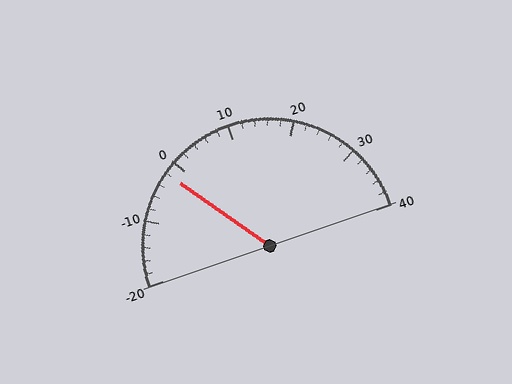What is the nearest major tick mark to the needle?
The nearest major tick mark is 0.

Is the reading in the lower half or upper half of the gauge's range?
The reading is in the lower half of the range (-20 to 40).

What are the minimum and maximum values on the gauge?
The gauge ranges from -20 to 40.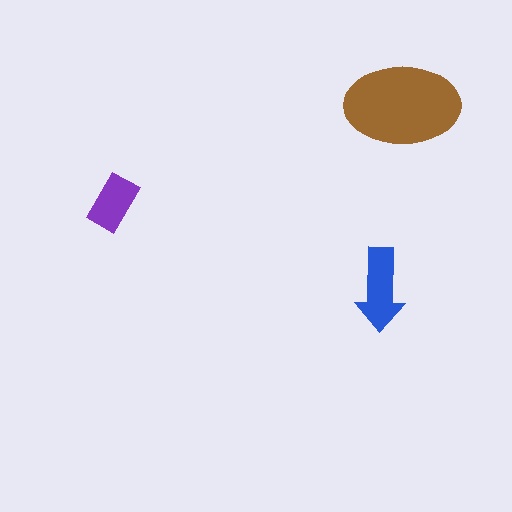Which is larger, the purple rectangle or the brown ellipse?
The brown ellipse.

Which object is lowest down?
The blue arrow is bottommost.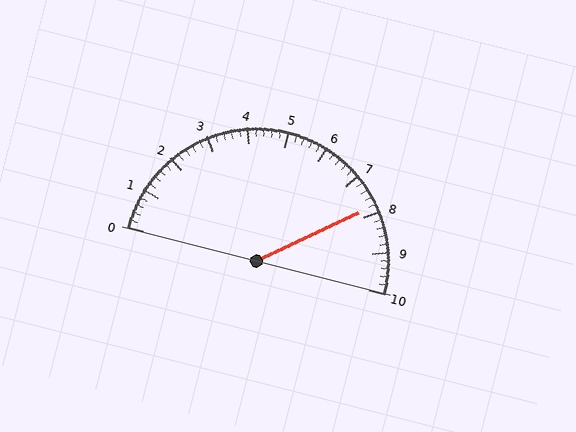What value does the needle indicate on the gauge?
The needle indicates approximately 7.8.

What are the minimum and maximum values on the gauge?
The gauge ranges from 0 to 10.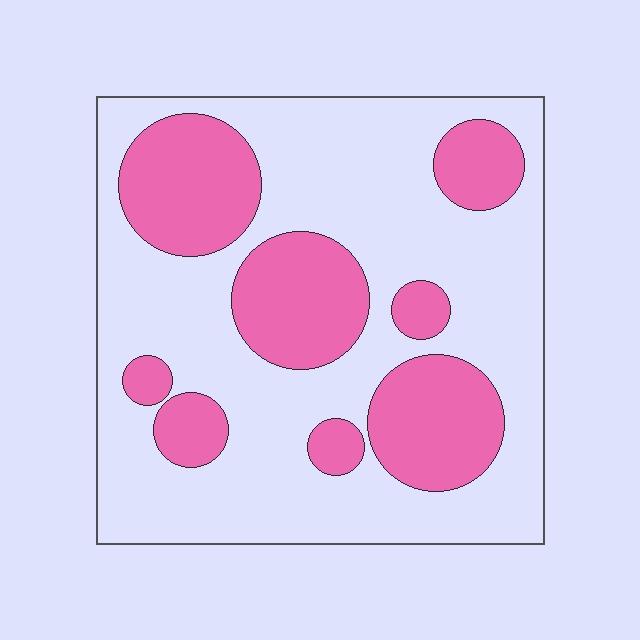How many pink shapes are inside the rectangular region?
8.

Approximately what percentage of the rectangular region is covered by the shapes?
Approximately 30%.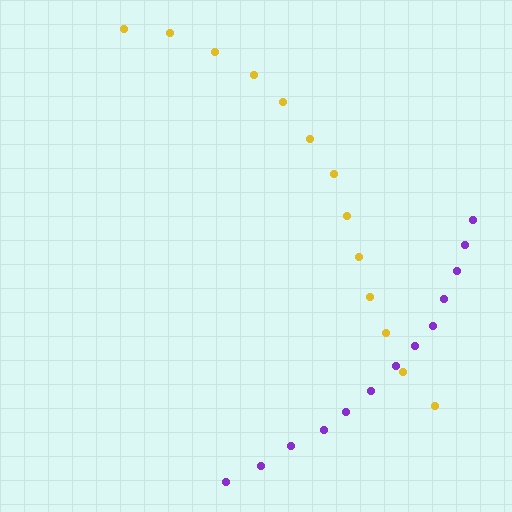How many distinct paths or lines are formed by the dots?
There are 2 distinct paths.